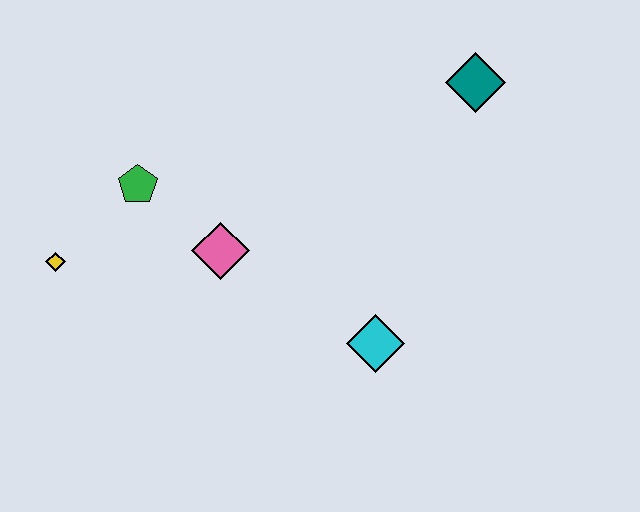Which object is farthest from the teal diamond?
The yellow diamond is farthest from the teal diamond.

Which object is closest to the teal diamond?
The cyan diamond is closest to the teal diamond.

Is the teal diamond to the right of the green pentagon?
Yes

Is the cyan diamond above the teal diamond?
No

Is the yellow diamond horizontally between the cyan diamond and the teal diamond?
No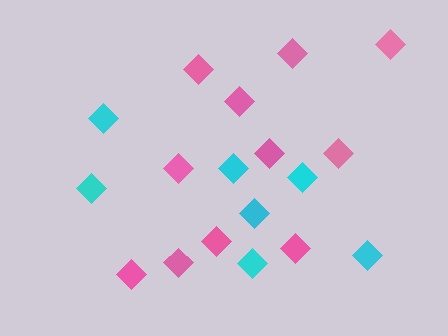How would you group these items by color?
There are 2 groups: one group of pink diamonds (11) and one group of cyan diamonds (7).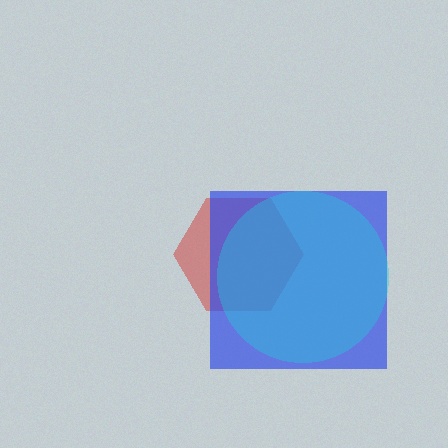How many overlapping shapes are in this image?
There are 3 overlapping shapes in the image.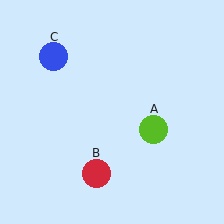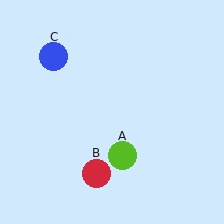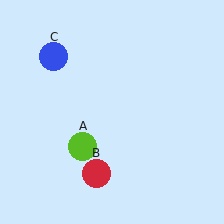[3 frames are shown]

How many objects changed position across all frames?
1 object changed position: lime circle (object A).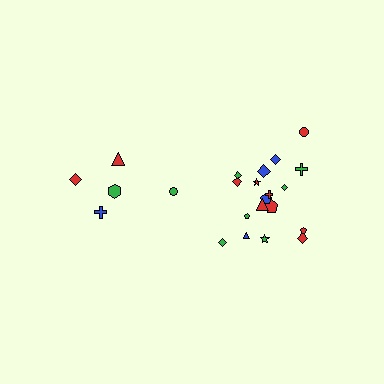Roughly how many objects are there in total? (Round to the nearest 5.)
Roughly 25 objects in total.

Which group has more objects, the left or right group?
The right group.